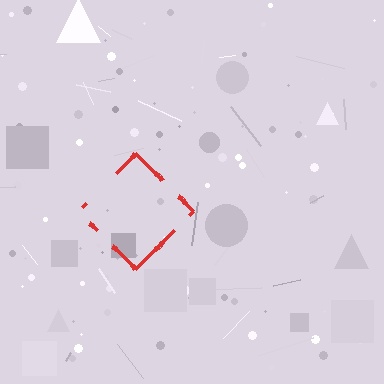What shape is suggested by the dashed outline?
The dashed outline suggests a diamond.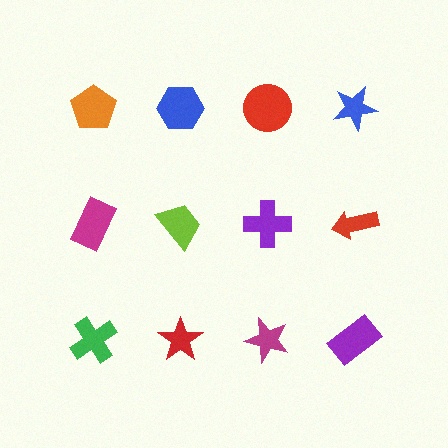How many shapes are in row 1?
4 shapes.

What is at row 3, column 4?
A purple rectangle.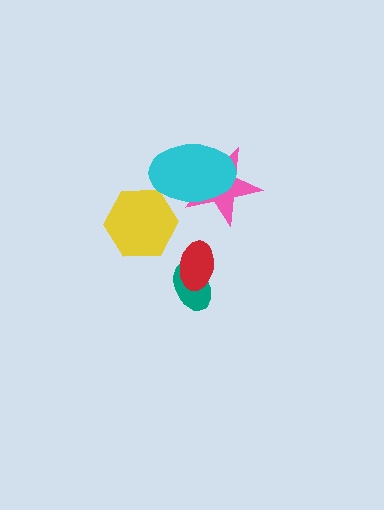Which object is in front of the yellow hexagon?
The cyan ellipse is in front of the yellow hexagon.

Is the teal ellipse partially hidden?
Yes, it is partially covered by another shape.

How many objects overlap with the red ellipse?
1 object overlaps with the red ellipse.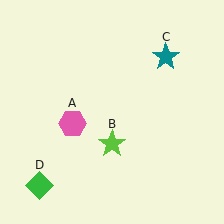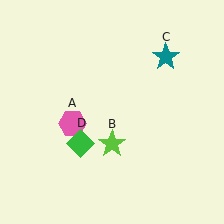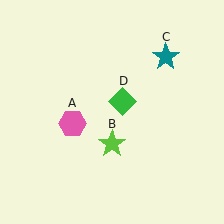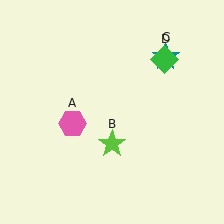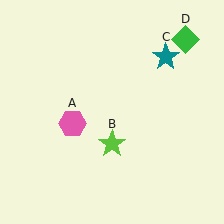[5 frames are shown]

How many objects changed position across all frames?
1 object changed position: green diamond (object D).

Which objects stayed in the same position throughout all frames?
Pink hexagon (object A) and lime star (object B) and teal star (object C) remained stationary.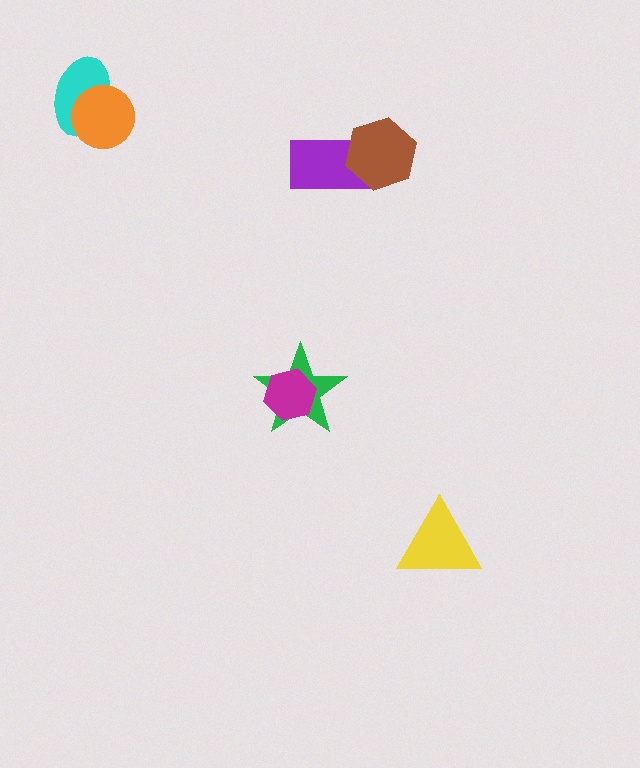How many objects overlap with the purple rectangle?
1 object overlaps with the purple rectangle.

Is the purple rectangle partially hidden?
Yes, it is partially covered by another shape.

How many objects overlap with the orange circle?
1 object overlaps with the orange circle.